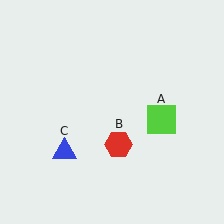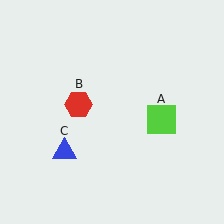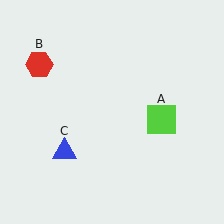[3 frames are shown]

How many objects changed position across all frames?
1 object changed position: red hexagon (object B).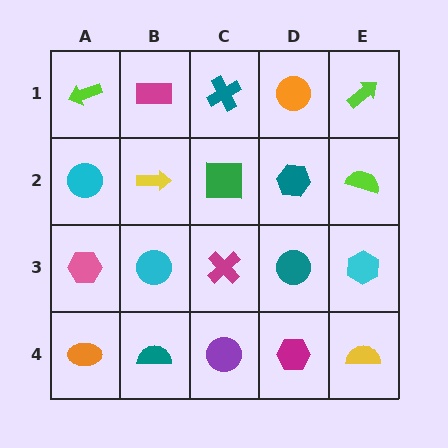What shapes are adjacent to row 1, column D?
A teal hexagon (row 2, column D), a teal cross (row 1, column C), a lime arrow (row 1, column E).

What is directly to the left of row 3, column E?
A teal circle.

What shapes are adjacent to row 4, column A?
A pink hexagon (row 3, column A), a teal semicircle (row 4, column B).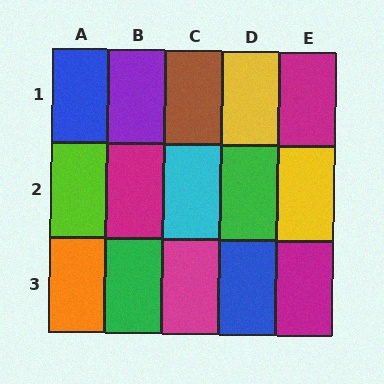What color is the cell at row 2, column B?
Magenta.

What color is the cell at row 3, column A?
Orange.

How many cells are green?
2 cells are green.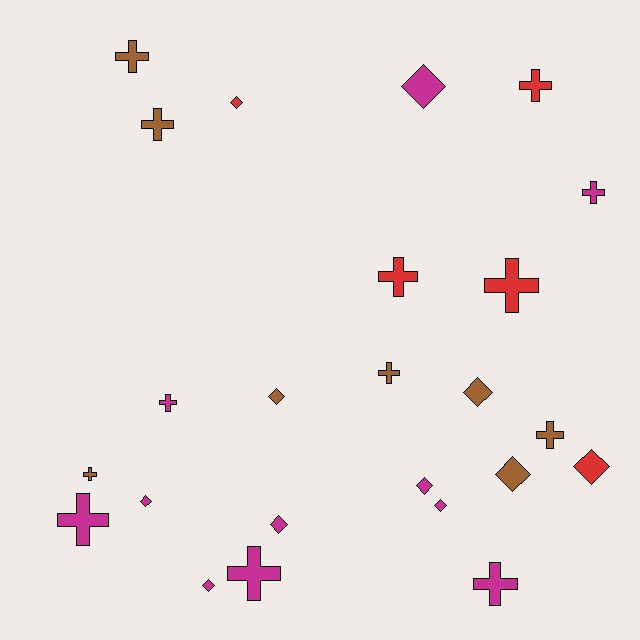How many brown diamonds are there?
There are 3 brown diamonds.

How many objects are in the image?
There are 24 objects.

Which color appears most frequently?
Magenta, with 11 objects.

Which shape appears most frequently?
Cross, with 13 objects.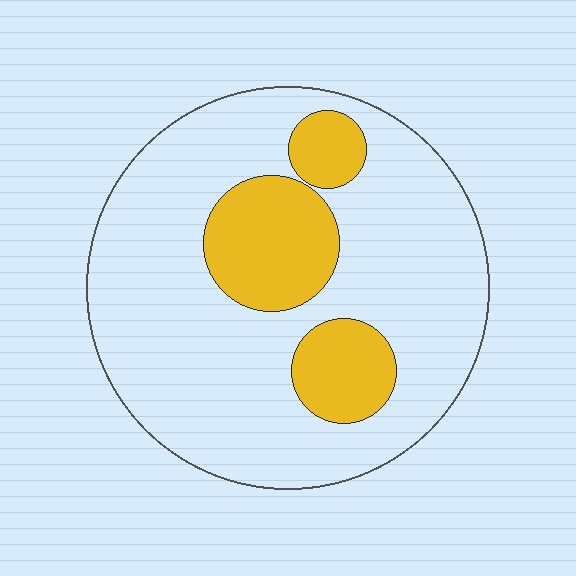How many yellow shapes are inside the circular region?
3.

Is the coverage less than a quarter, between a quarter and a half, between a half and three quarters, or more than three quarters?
Less than a quarter.